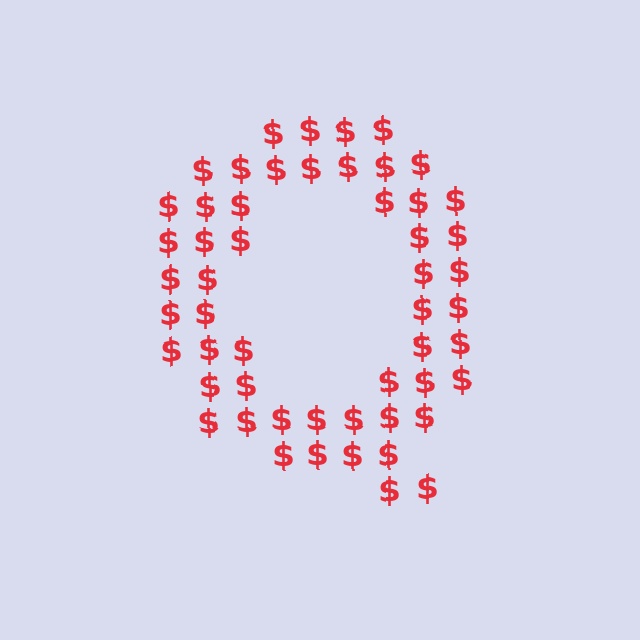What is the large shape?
The large shape is the letter Q.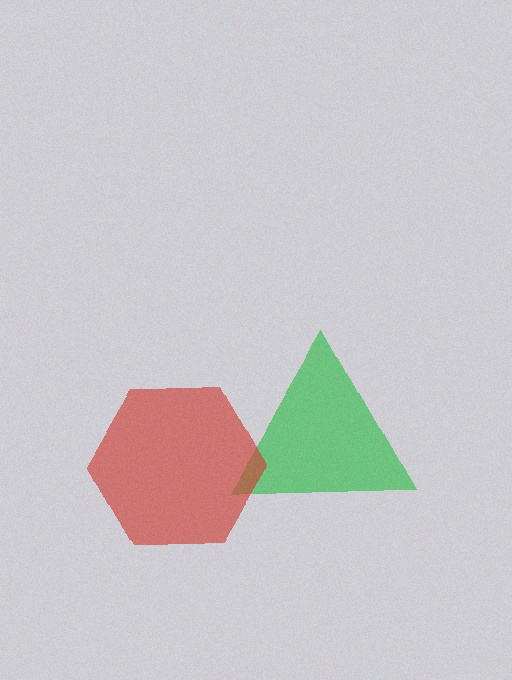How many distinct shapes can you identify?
There are 2 distinct shapes: a green triangle, a red hexagon.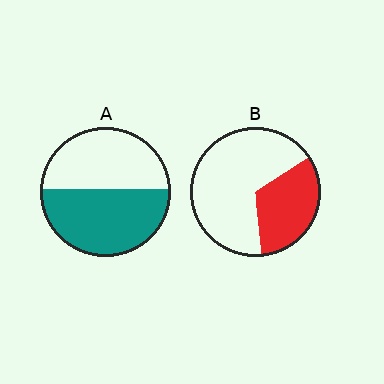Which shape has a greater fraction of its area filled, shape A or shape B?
Shape A.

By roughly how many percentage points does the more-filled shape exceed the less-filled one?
By roughly 20 percentage points (A over B).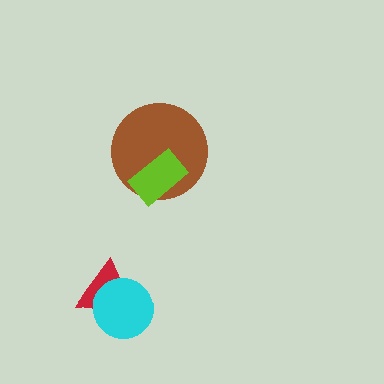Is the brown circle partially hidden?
Yes, it is partially covered by another shape.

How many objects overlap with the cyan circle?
1 object overlaps with the cyan circle.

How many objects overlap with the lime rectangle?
1 object overlaps with the lime rectangle.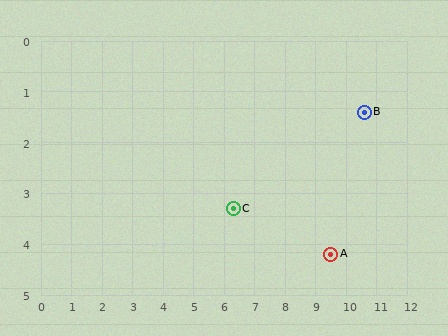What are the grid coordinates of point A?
Point A is at approximately (9.5, 4.2).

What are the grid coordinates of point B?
Point B is at approximately (10.6, 1.4).